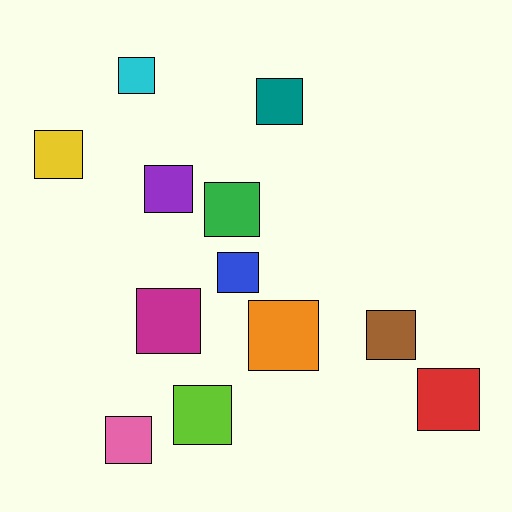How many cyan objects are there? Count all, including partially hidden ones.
There is 1 cyan object.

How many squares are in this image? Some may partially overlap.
There are 12 squares.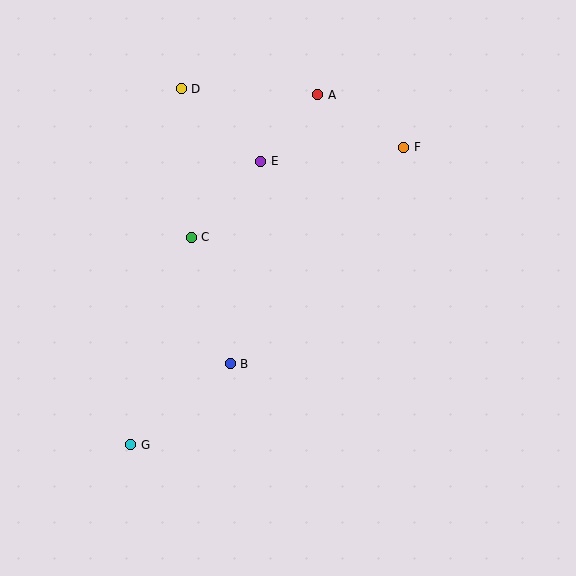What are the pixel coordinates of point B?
Point B is at (230, 364).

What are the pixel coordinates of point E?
Point E is at (261, 162).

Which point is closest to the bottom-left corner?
Point G is closest to the bottom-left corner.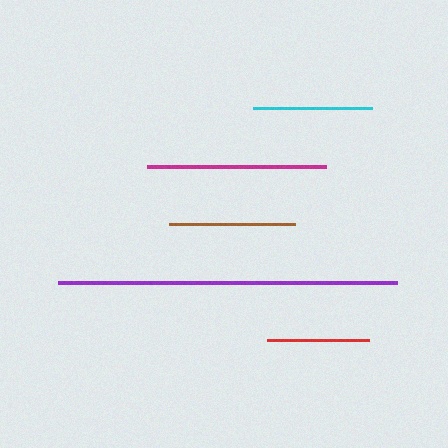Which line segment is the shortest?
The red line is the shortest at approximately 103 pixels.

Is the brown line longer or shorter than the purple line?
The purple line is longer than the brown line.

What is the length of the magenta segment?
The magenta segment is approximately 179 pixels long.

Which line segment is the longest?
The purple line is the longest at approximately 339 pixels.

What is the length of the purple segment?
The purple segment is approximately 339 pixels long.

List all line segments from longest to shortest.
From longest to shortest: purple, magenta, brown, cyan, red.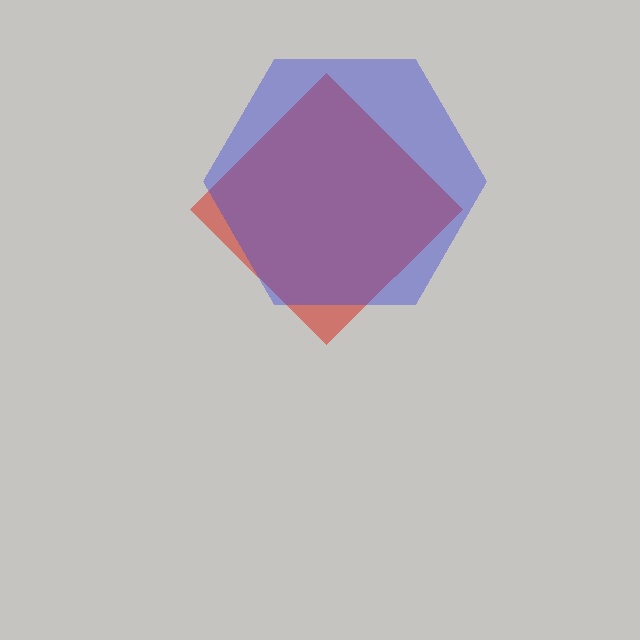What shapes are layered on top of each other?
The layered shapes are: a red diamond, a blue hexagon.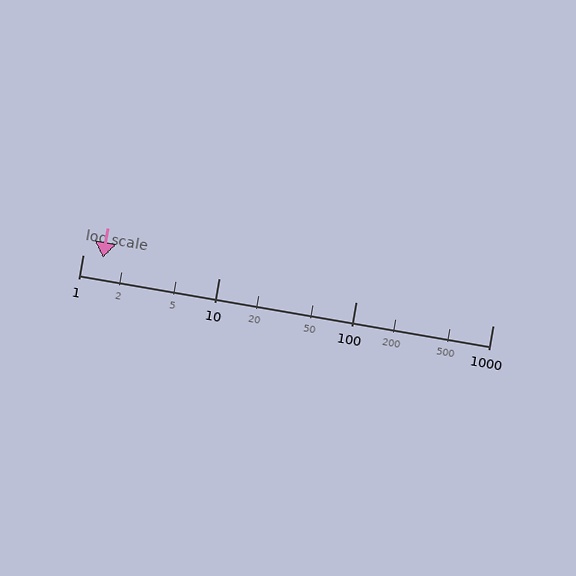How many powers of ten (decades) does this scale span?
The scale spans 3 decades, from 1 to 1000.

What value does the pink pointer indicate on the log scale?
The pointer indicates approximately 1.4.